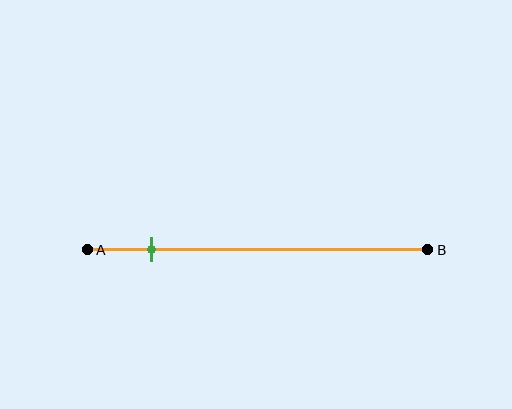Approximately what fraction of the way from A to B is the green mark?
The green mark is approximately 20% of the way from A to B.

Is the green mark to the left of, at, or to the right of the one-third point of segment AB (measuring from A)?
The green mark is to the left of the one-third point of segment AB.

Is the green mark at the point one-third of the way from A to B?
No, the mark is at about 20% from A, not at the 33% one-third point.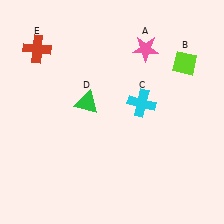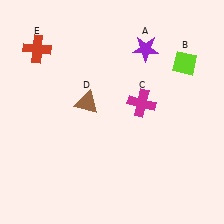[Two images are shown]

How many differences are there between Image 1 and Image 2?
There are 3 differences between the two images.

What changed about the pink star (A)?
In Image 1, A is pink. In Image 2, it changed to purple.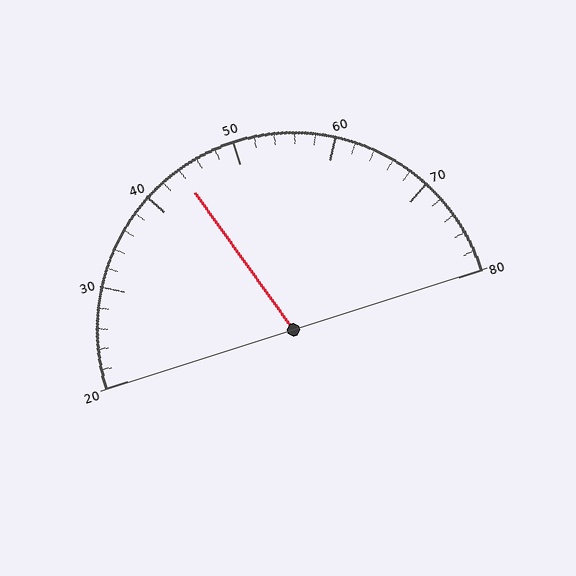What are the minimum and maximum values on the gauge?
The gauge ranges from 20 to 80.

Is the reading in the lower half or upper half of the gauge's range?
The reading is in the lower half of the range (20 to 80).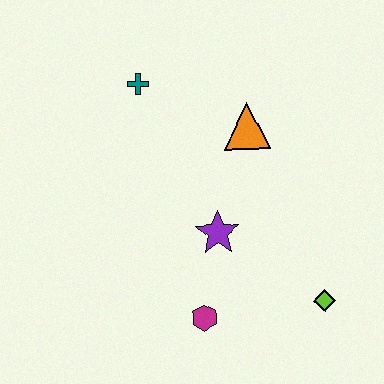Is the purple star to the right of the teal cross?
Yes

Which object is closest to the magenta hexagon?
The purple star is closest to the magenta hexagon.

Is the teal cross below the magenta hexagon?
No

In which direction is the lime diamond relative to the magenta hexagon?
The lime diamond is to the right of the magenta hexagon.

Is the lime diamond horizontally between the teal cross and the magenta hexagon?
No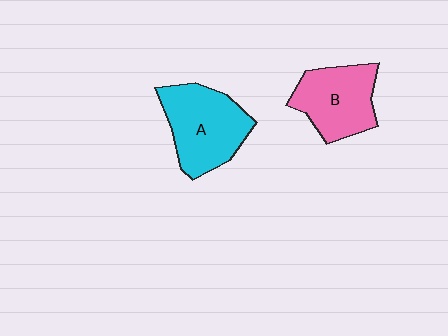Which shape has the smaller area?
Shape B (pink).